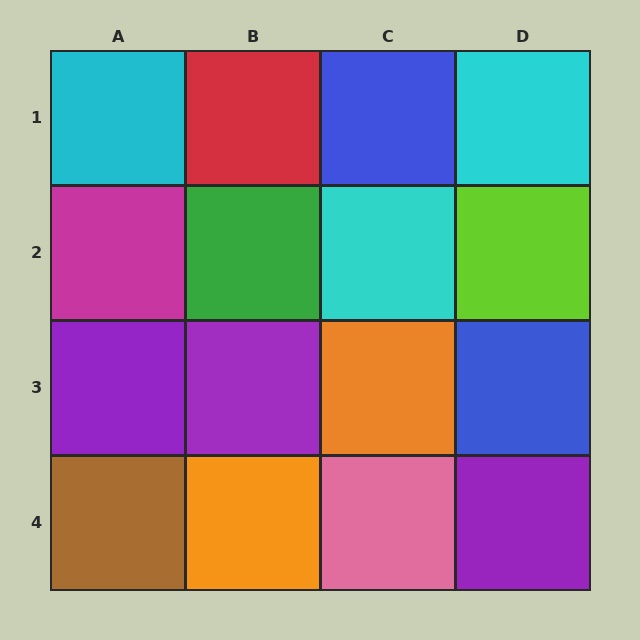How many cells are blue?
2 cells are blue.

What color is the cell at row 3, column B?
Purple.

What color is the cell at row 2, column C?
Cyan.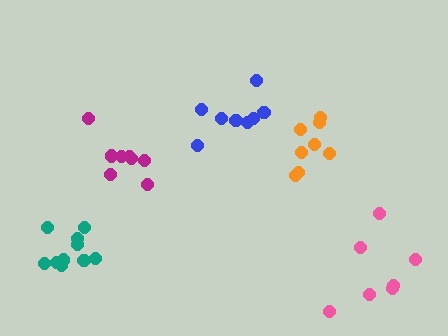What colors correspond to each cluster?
The clusters are colored: blue, pink, orange, magenta, teal.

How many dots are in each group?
Group 1: 8 dots, Group 2: 7 dots, Group 3: 8 dots, Group 4: 8 dots, Group 5: 10 dots (41 total).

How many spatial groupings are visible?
There are 5 spatial groupings.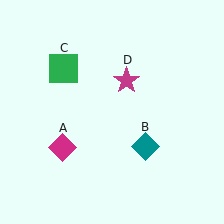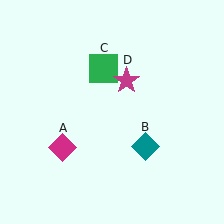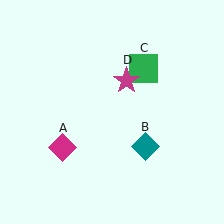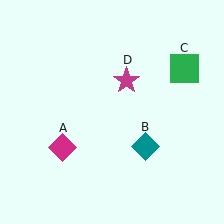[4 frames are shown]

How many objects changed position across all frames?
1 object changed position: green square (object C).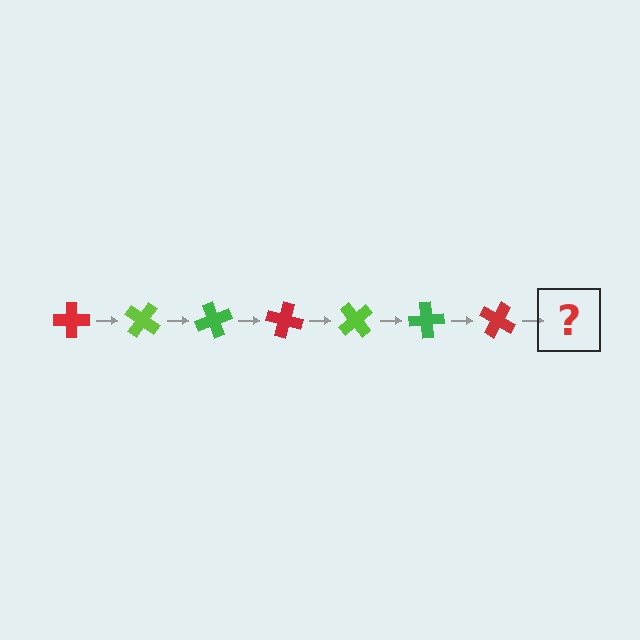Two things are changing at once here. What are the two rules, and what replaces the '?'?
The two rules are that it rotates 35 degrees each step and the color cycles through red, lime, and green. The '?' should be a lime cross, rotated 245 degrees from the start.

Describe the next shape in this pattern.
It should be a lime cross, rotated 245 degrees from the start.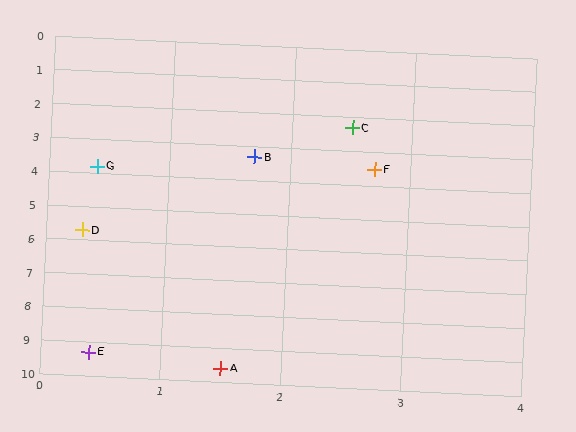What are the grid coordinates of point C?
Point C is at approximately (2.5, 2.3).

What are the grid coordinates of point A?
Point A is at approximately (1.5, 9.6).